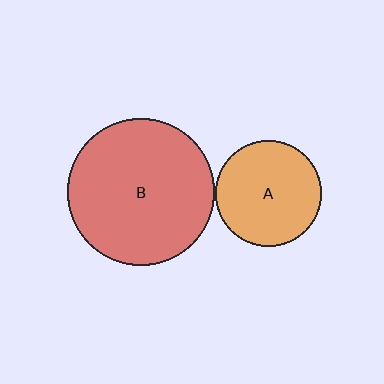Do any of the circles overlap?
No, none of the circles overlap.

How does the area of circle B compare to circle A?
Approximately 1.9 times.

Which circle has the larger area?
Circle B (red).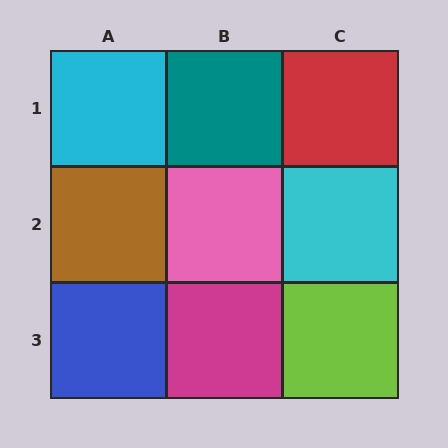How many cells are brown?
1 cell is brown.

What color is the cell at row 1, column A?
Cyan.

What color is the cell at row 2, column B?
Pink.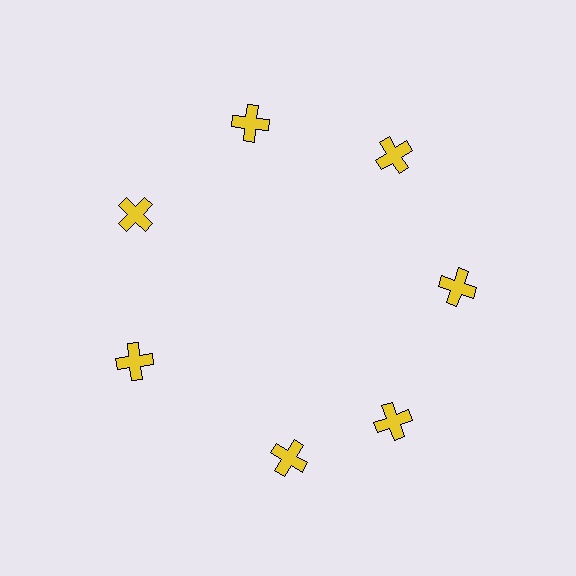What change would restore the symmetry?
The symmetry would be restored by rotating it back into even spacing with its neighbors so that all 7 crosses sit at equal angles and equal distance from the center.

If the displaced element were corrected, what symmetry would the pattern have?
It would have 7-fold rotational symmetry — the pattern would map onto itself every 51 degrees.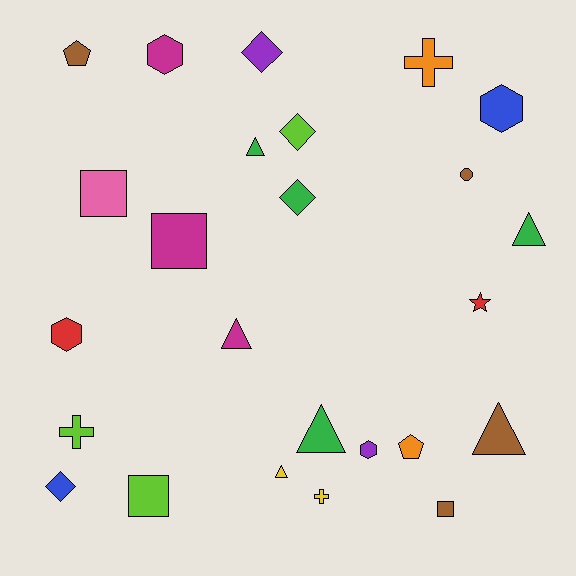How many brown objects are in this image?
There are 4 brown objects.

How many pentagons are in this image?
There are 2 pentagons.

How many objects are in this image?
There are 25 objects.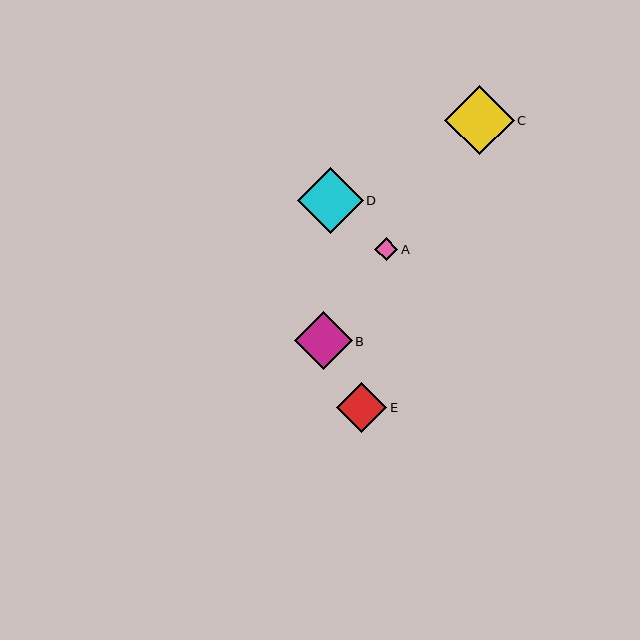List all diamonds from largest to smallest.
From largest to smallest: C, D, B, E, A.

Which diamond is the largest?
Diamond C is the largest with a size of approximately 70 pixels.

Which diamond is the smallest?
Diamond A is the smallest with a size of approximately 23 pixels.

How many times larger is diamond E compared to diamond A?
Diamond E is approximately 2.2 times the size of diamond A.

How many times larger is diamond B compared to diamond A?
Diamond B is approximately 2.6 times the size of diamond A.